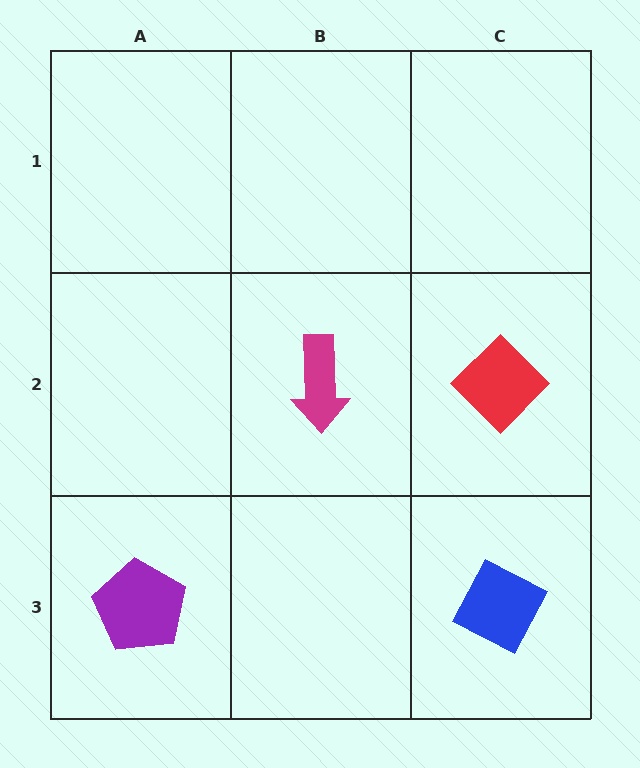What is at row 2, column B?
A magenta arrow.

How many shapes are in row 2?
2 shapes.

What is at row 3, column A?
A purple pentagon.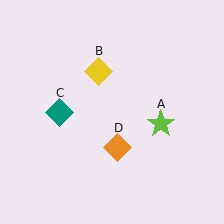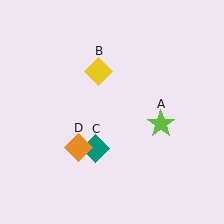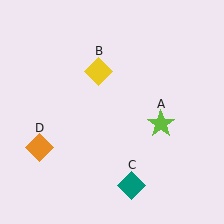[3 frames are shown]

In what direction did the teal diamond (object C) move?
The teal diamond (object C) moved down and to the right.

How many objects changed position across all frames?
2 objects changed position: teal diamond (object C), orange diamond (object D).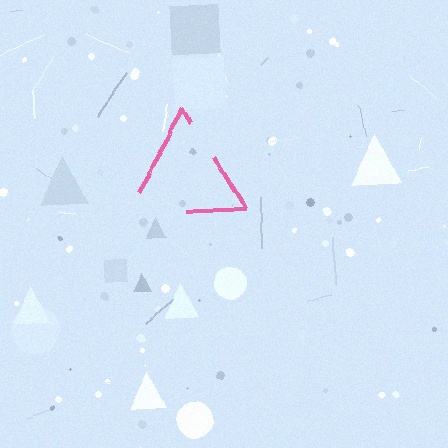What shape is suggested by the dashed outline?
The dashed outline suggests a triangle.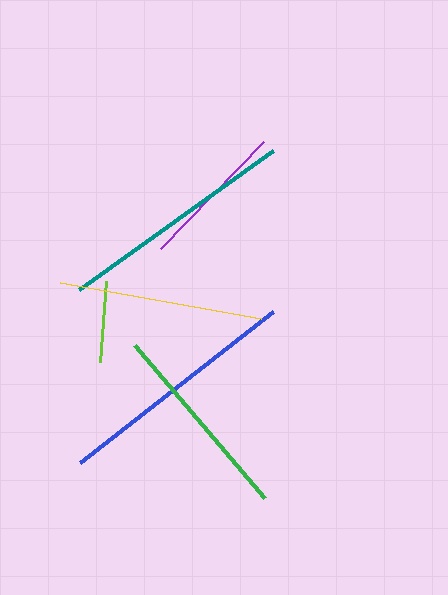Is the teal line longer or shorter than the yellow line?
The teal line is longer than the yellow line.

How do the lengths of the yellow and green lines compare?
The yellow and green lines are approximately the same length.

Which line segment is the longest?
The blue line is the longest at approximately 246 pixels.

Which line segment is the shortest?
The lime line is the shortest at approximately 82 pixels.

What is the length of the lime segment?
The lime segment is approximately 82 pixels long.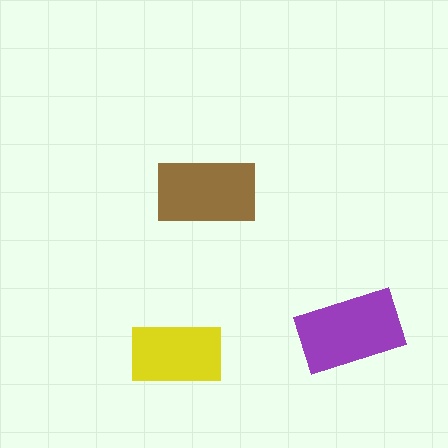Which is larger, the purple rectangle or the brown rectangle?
The purple one.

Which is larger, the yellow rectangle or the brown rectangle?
The brown one.